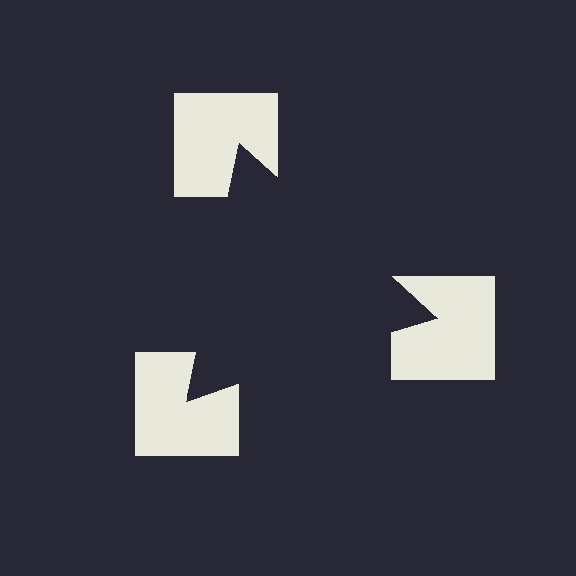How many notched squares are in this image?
There are 3 — one at each vertex of the illusory triangle.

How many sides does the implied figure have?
3 sides.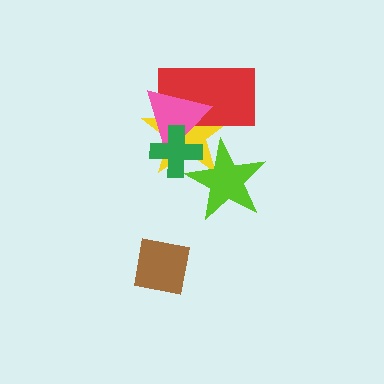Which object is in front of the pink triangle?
The green cross is in front of the pink triangle.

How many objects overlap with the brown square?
0 objects overlap with the brown square.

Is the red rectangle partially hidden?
Yes, it is partially covered by another shape.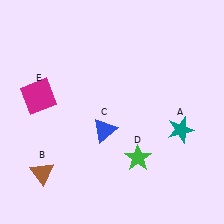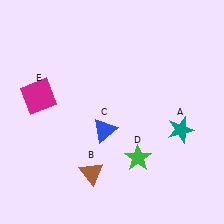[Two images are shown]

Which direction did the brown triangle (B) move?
The brown triangle (B) moved right.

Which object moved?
The brown triangle (B) moved right.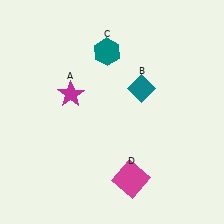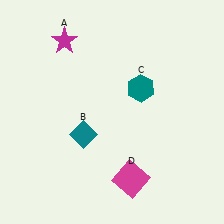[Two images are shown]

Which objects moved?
The objects that moved are: the magenta star (A), the teal diamond (B), the teal hexagon (C).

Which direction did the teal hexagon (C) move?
The teal hexagon (C) moved down.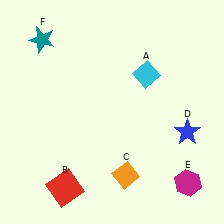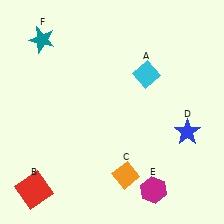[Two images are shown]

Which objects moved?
The objects that moved are: the red square (B), the magenta hexagon (E).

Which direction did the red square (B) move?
The red square (B) moved left.